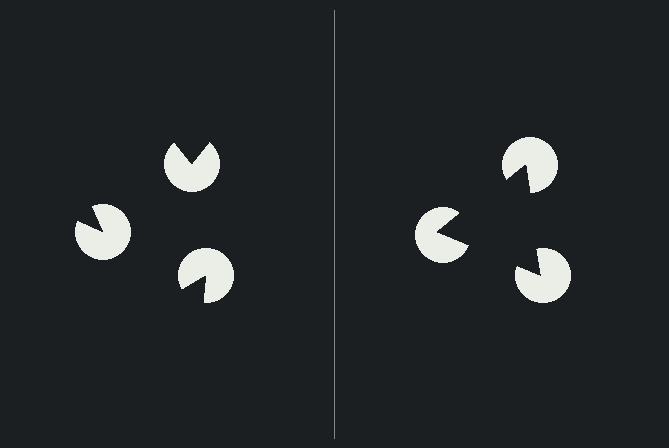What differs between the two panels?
The pac-man discs are positioned identically on both sides; only the wedge orientations differ. On the right they align to a triangle; on the left they are misaligned.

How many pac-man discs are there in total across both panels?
6 — 3 on each side.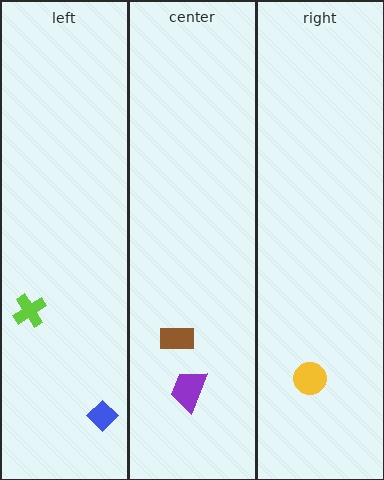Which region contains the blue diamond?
The left region.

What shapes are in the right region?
The yellow circle.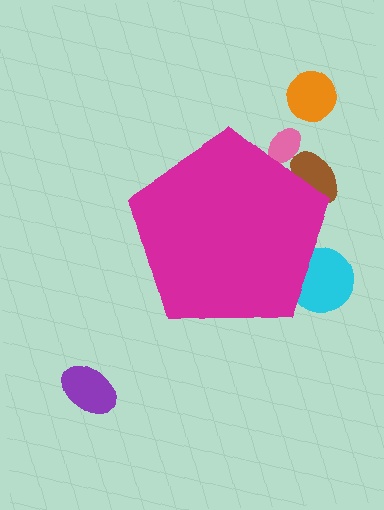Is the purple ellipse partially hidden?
No, the purple ellipse is fully visible.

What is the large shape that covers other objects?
A magenta pentagon.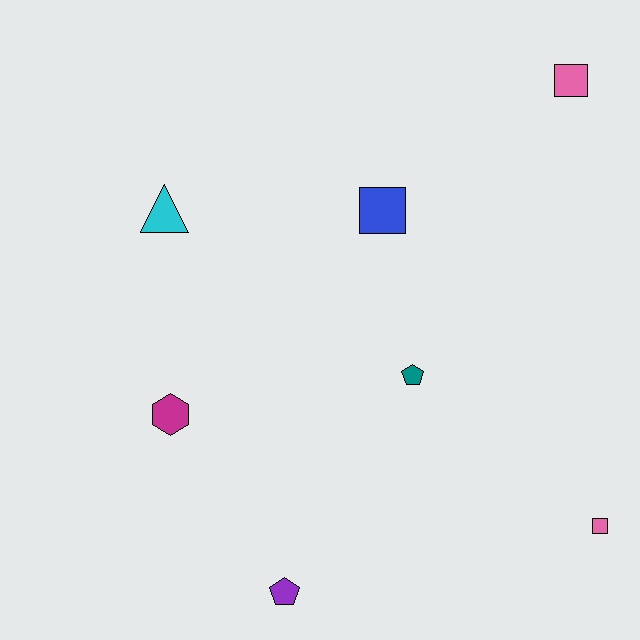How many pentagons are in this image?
There are 2 pentagons.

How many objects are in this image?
There are 7 objects.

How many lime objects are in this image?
There are no lime objects.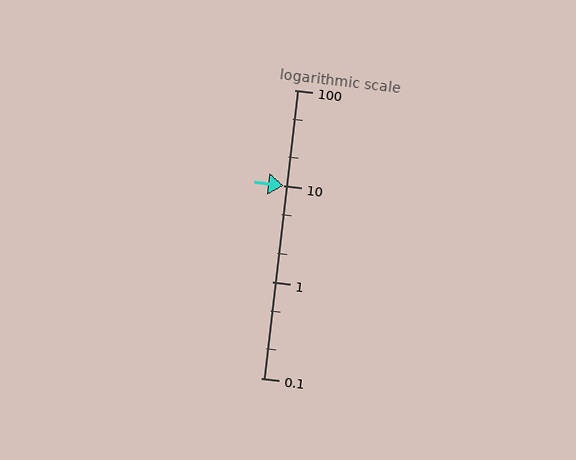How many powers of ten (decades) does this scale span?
The scale spans 3 decades, from 0.1 to 100.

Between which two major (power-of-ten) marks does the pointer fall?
The pointer is between 10 and 100.